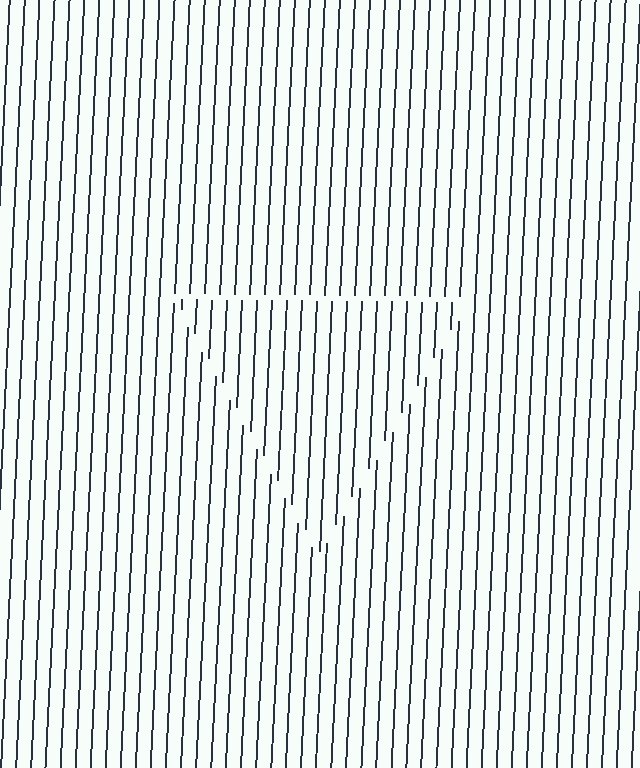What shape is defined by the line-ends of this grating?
An illusory triangle. The interior of the shape contains the same grating, shifted by half a period — the contour is defined by the phase discontinuity where line-ends from the inner and outer gratings abut.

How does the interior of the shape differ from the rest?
The interior of the shape contains the same grating, shifted by half a period — the contour is defined by the phase discontinuity where line-ends from the inner and outer gratings abut.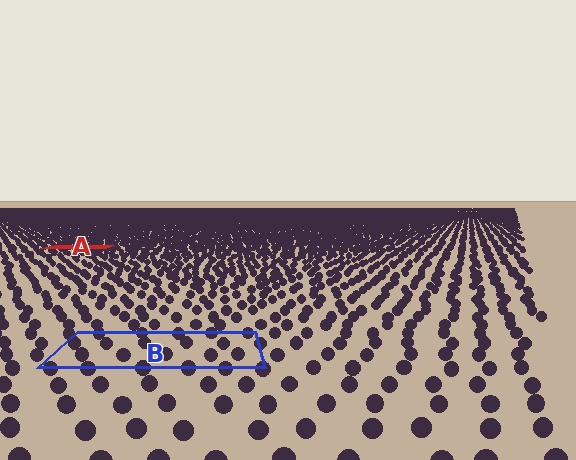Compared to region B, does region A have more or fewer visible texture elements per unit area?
Region A has more texture elements per unit area — they are packed more densely because it is farther away.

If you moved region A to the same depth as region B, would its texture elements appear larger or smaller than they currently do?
They would appear larger. At a closer depth, the same texture elements are projected at a bigger on-screen size.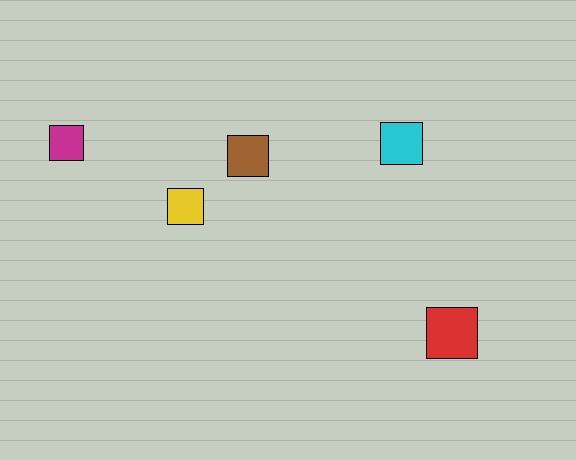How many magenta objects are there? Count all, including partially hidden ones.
There is 1 magenta object.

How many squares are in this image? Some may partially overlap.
There are 5 squares.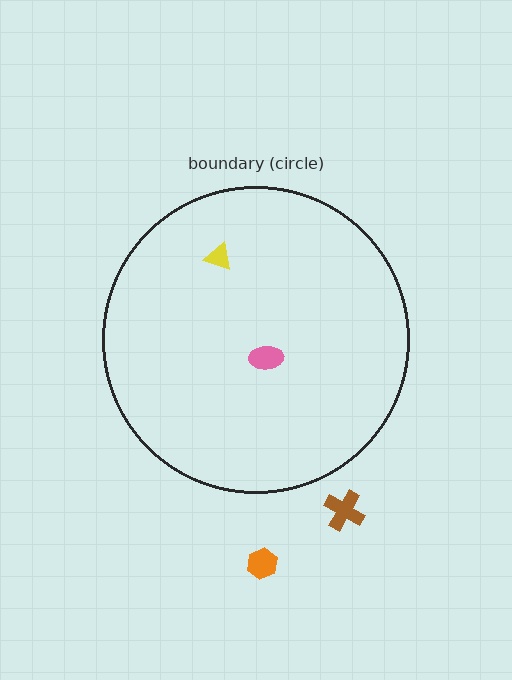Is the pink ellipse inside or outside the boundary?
Inside.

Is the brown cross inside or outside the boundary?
Outside.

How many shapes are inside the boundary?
2 inside, 2 outside.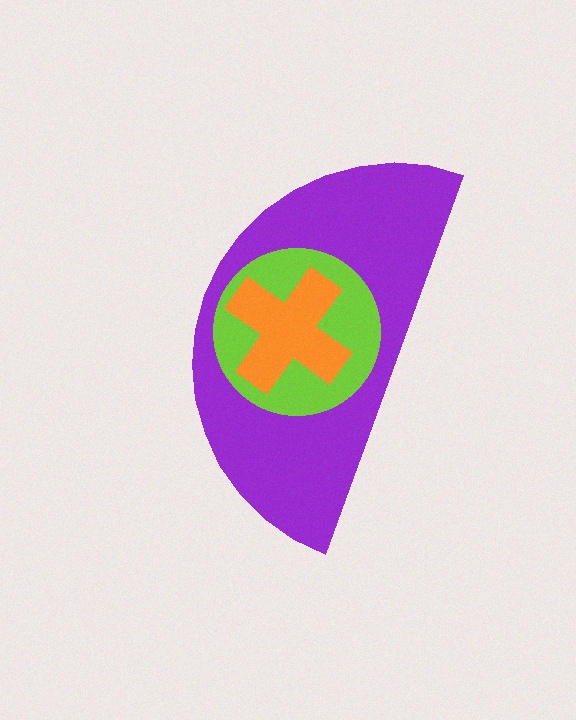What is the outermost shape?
The purple semicircle.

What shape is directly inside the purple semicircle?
The lime circle.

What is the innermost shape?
The orange cross.